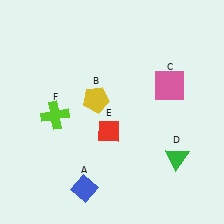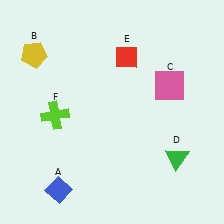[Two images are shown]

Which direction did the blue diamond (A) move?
The blue diamond (A) moved left.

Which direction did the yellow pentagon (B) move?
The yellow pentagon (B) moved left.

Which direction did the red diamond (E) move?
The red diamond (E) moved up.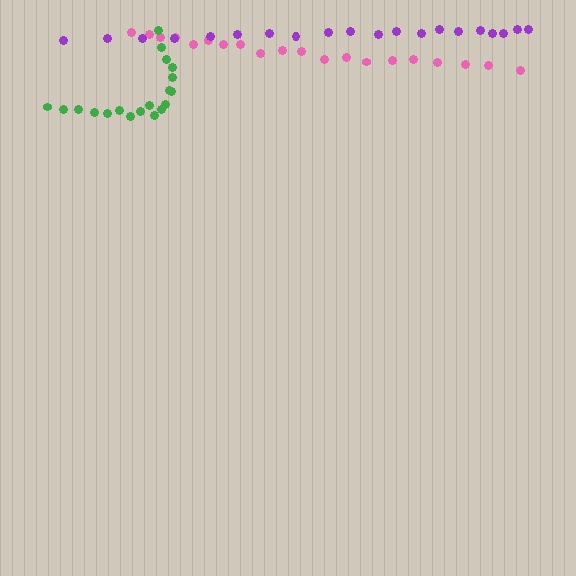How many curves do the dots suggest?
There are 3 distinct paths.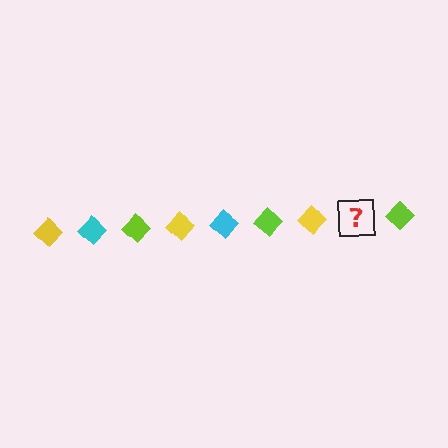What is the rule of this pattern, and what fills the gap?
The rule is that the pattern cycles through yellow, cyan, lime diamonds. The gap should be filled with a cyan diamond.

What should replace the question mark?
The question mark should be replaced with a cyan diamond.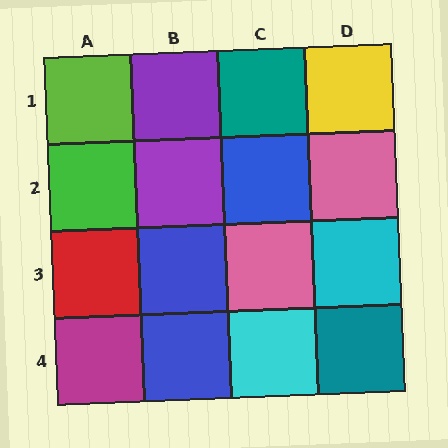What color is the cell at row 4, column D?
Teal.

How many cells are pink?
2 cells are pink.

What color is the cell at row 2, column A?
Green.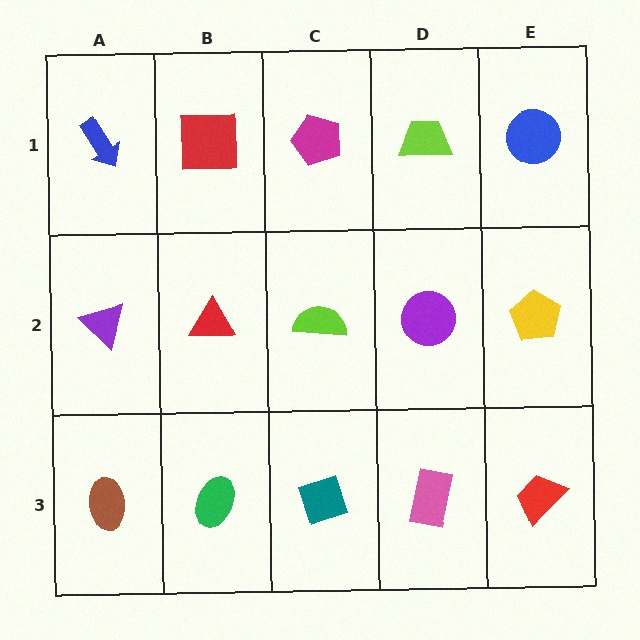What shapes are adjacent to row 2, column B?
A red square (row 1, column B), a green ellipse (row 3, column B), a purple triangle (row 2, column A), a lime semicircle (row 2, column C).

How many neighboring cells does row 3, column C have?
3.